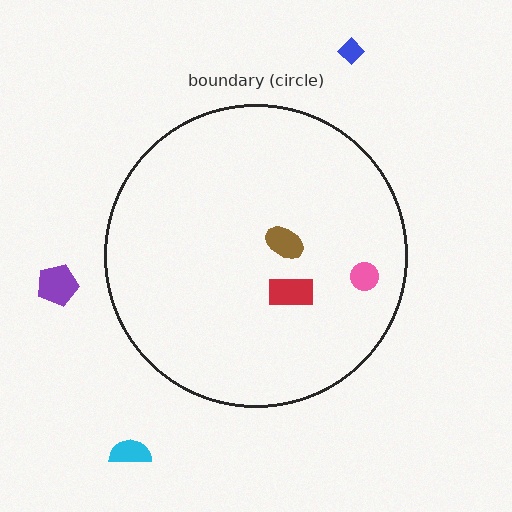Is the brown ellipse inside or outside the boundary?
Inside.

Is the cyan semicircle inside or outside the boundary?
Outside.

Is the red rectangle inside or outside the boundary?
Inside.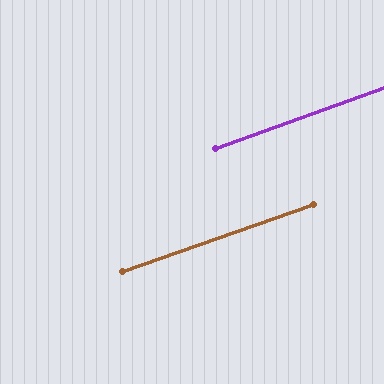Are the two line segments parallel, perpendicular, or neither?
Parallel — their directions differ by only 0.7°.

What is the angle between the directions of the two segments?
Approximately 1 degree.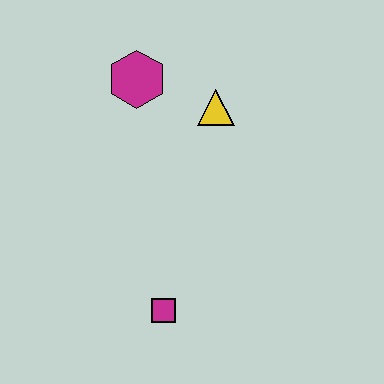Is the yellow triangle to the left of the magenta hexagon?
No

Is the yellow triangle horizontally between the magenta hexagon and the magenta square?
No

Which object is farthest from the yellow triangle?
The magenta square is farthest from the yellow triangle.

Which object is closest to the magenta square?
The yellow triangle is closest to the magenta square.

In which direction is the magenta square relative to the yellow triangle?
The magenta square is below the yellow triangle.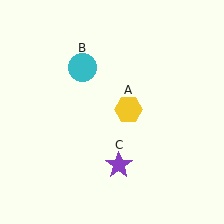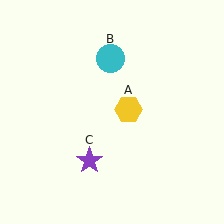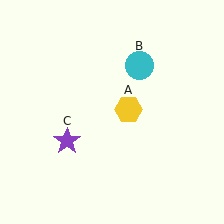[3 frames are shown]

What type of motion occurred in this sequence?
The cyan circle (object B), purple star (object C) rotated clockwise around the center of the scene.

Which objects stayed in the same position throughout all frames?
Yellow hexagon (object A) remained stationary.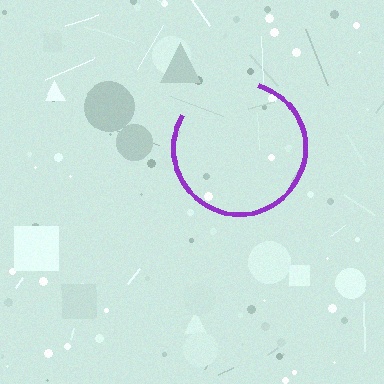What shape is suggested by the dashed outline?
The dashed outline suggests a circle.